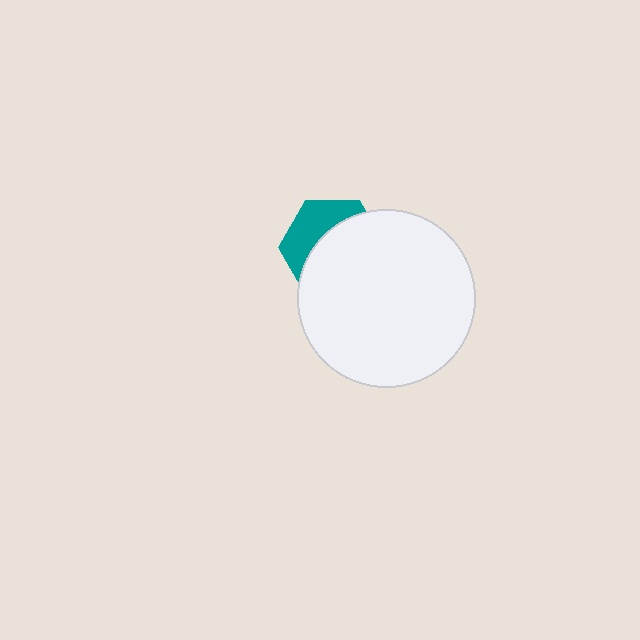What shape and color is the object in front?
The object in front is a white circle.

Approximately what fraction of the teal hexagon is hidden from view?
Roughly 63% of the teal hexagon is hidden behind the white circle.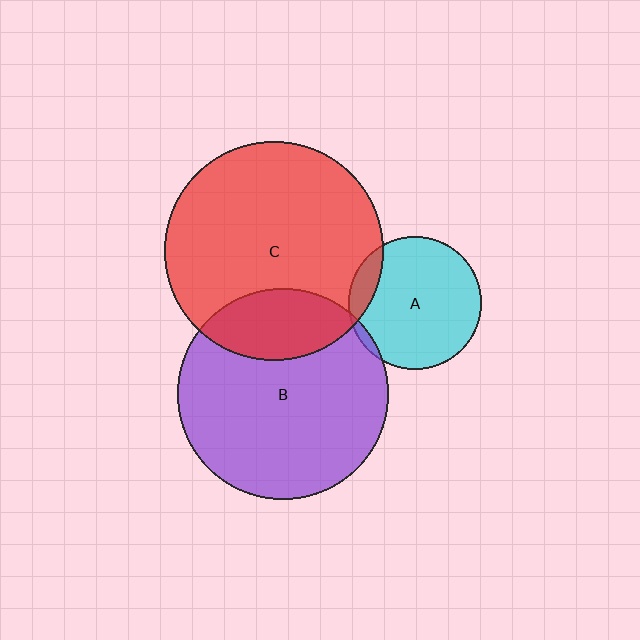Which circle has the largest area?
Circle C (red).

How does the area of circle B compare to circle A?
Approximately 2.5 times.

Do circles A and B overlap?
Yes.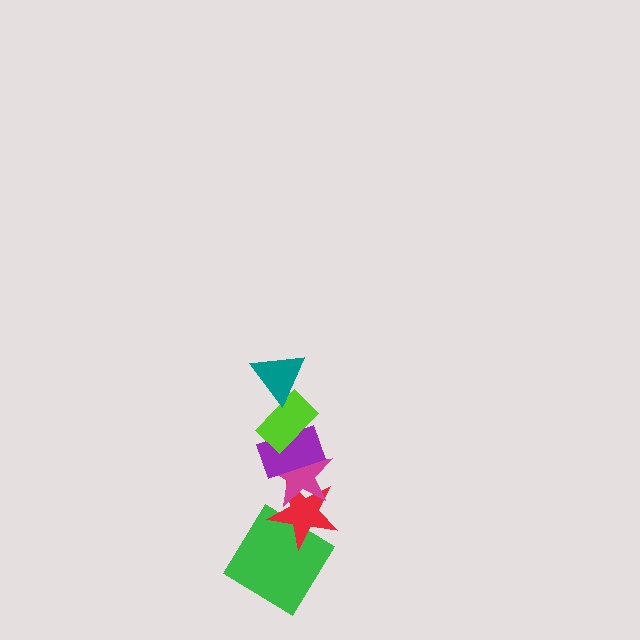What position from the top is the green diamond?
The green diamond is 6th from the top.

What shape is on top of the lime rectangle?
The teal triangle is on top of the lime rectangle.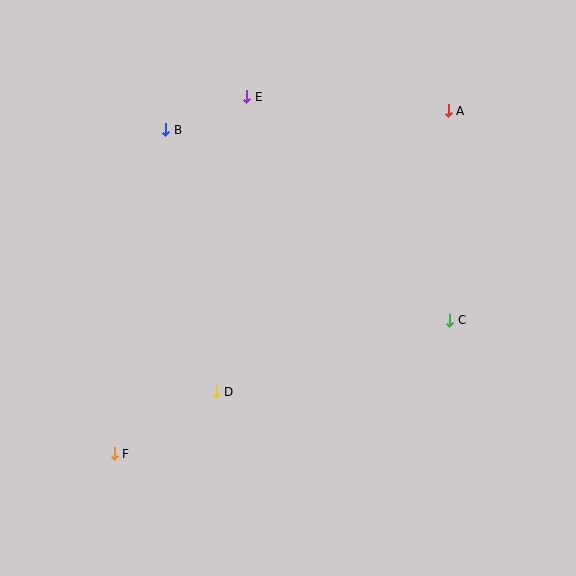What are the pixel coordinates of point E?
Point E is at (247, 97).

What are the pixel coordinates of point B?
Point B is at (166, 130).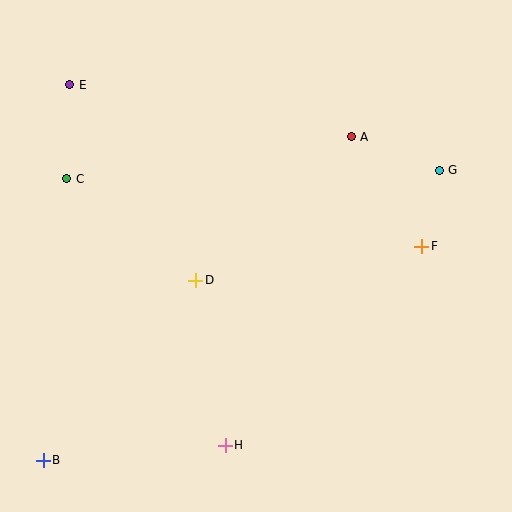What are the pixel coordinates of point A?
Point A is at (351, 137).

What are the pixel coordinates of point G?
Point G is at (439, 170).